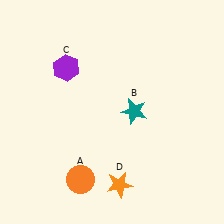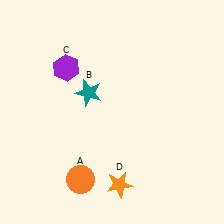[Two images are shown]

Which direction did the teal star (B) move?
The teal star (B) moved left.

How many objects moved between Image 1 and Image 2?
1 object moved between the two images.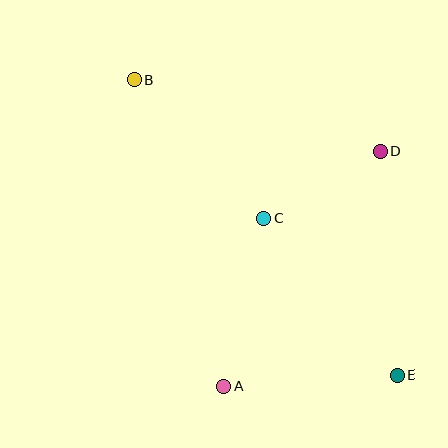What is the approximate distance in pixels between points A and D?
The distance between A and D is approximately 283 pixels.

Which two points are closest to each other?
Points C and D are closest to each other.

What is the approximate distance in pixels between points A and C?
The distance between A and C is approximately 173 pixels.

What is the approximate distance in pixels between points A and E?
The distance between A and E is approximately 174 pixels.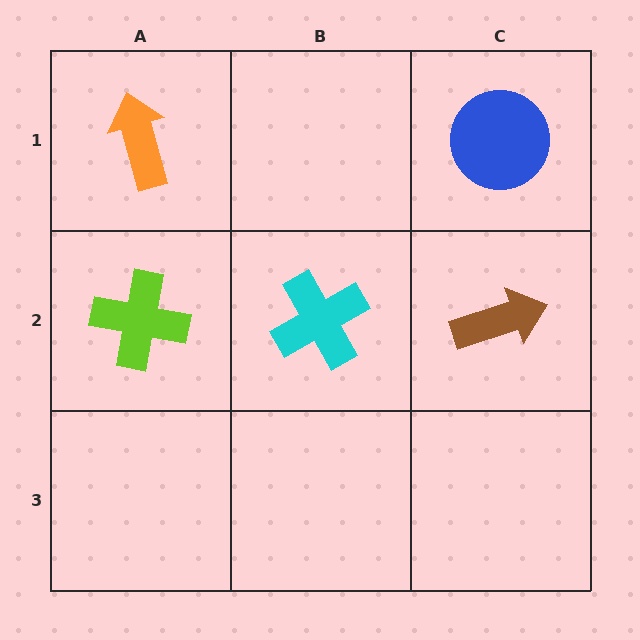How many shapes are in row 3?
0 shapes.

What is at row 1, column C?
A blue circle.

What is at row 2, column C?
A brown arrow.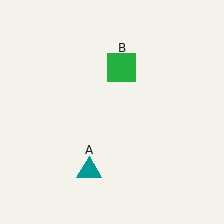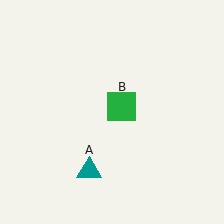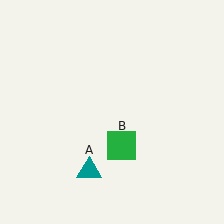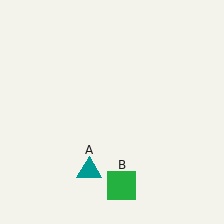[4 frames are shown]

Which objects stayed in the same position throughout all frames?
Teal triangle (object A) remained stationary.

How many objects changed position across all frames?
1 object changed position: green square (object B).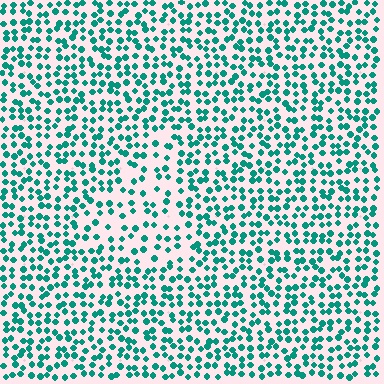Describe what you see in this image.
The image contains small teal elements arranged at two different densities. A triangle-shaped region is visible where the elements are less densely packed than the surrounding area.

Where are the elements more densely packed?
The elements are more densely packed outside the triangle boundary.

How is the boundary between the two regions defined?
The boundary is defined by a change in element density (approximately 1.7x ratio). All elements are the same color, size, and shape.